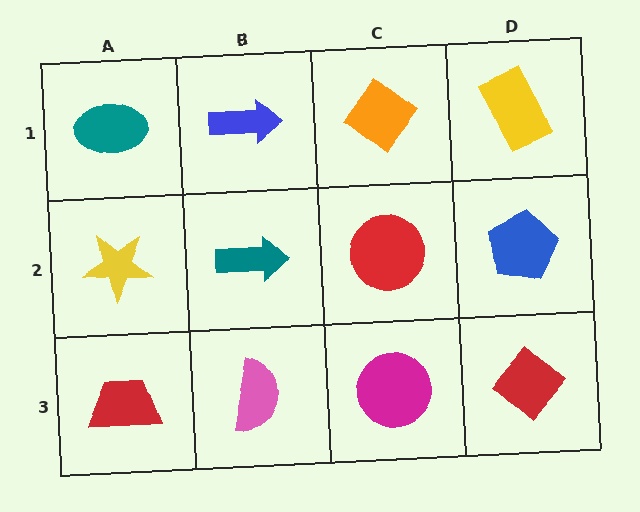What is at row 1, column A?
A teal ellipse.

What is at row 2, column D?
A blue pentagon.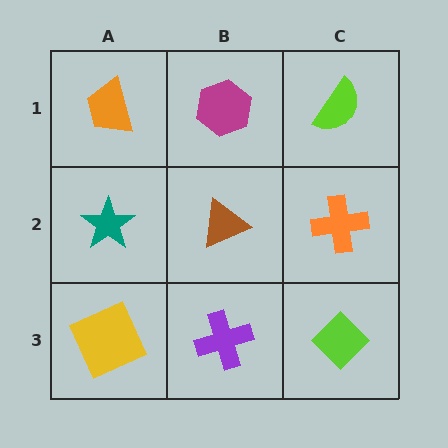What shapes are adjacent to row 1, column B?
A brown triangle (row 2, column B), an orange trapezoid (row 1, column A), a lime semicircle (row 1, column C).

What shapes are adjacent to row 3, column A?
A teal star (row 2, column A), a purple cross (row 3, column B).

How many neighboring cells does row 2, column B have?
4.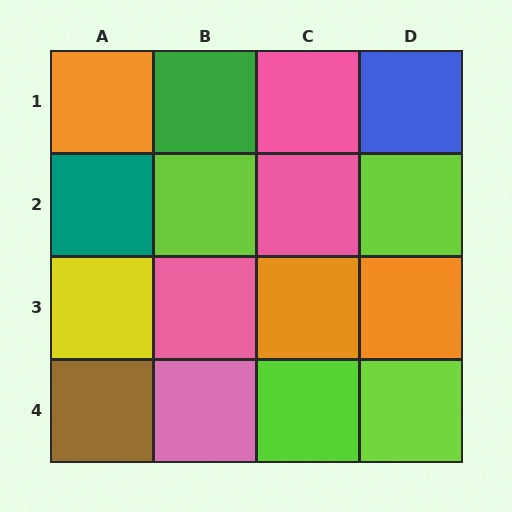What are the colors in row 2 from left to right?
Teal, lime, pink, lime.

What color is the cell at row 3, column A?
Yellow.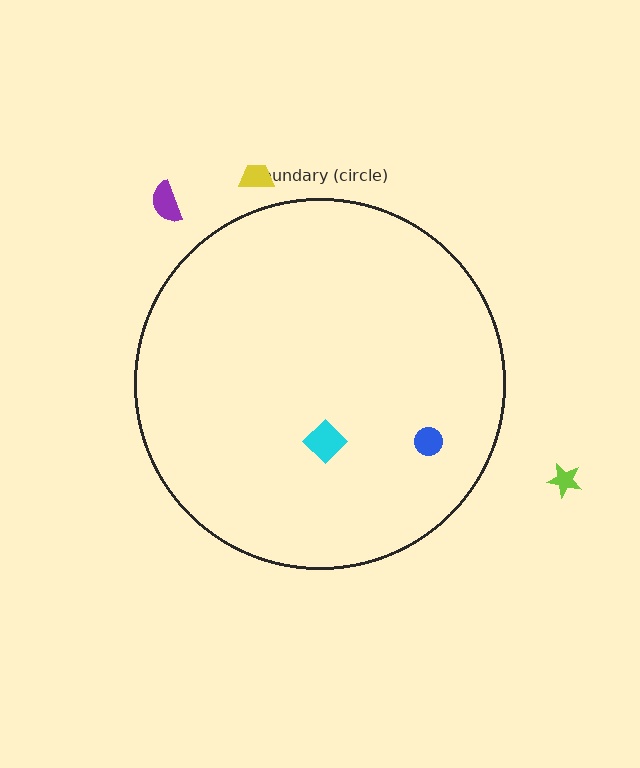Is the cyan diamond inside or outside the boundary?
Inside.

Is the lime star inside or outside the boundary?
Outside.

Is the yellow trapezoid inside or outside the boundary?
Outside.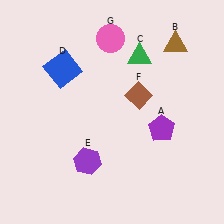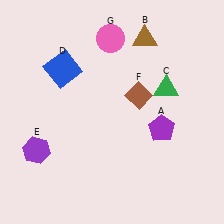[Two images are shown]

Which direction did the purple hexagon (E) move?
The purple hexagon (E) moved left.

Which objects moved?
The objects that moved are: the brown triangle (B), the green triangle (C), the purple hexagon (E).